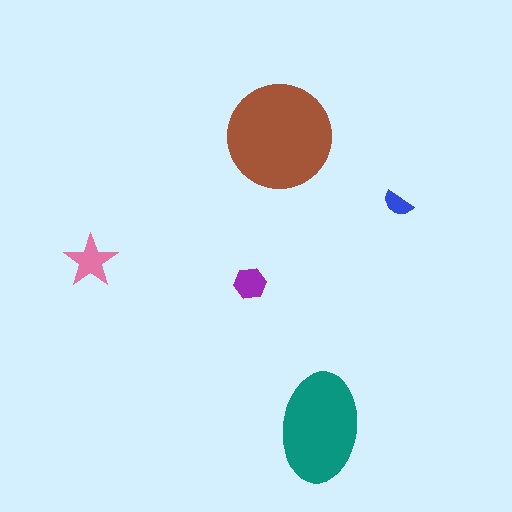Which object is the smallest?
The blue semicircle.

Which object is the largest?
The brown circle.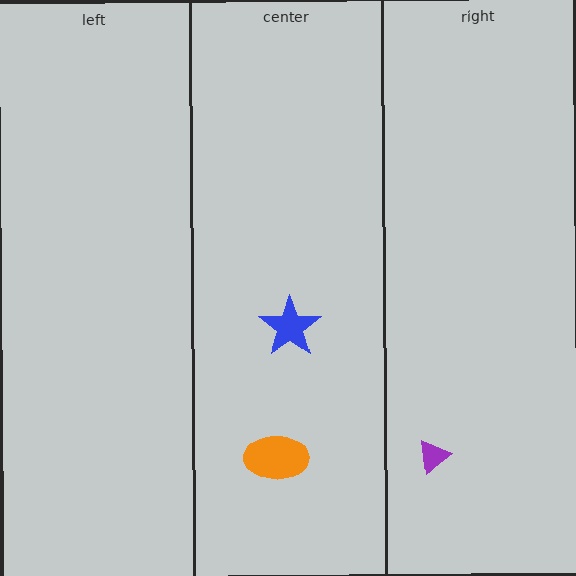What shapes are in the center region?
The orange ellipse, the blue star.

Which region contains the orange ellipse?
The center region.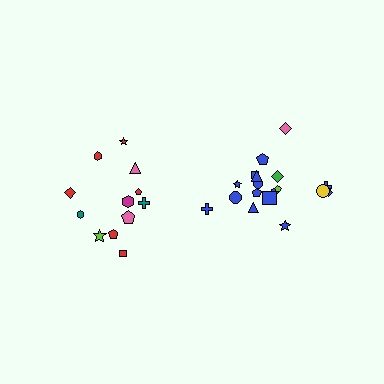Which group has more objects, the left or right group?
The right group.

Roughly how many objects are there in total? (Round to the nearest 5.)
Roughly 30 objects in total.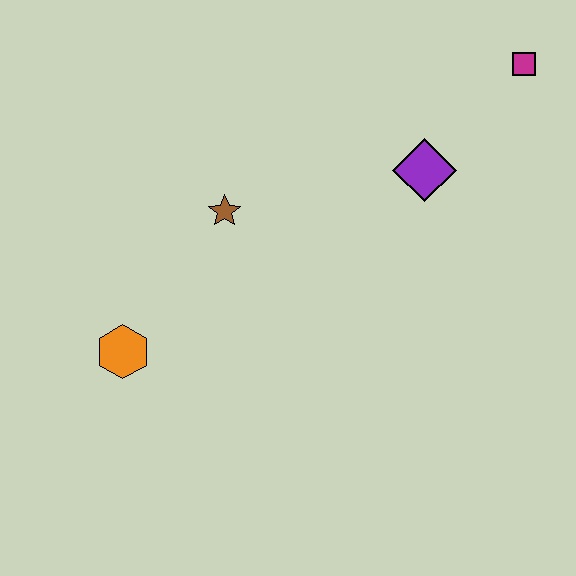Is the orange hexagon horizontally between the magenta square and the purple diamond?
No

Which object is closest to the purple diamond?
The magenta square is closest to the purple diamond.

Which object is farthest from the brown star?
The magenta square is farthest from the brown star.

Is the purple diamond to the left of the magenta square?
Yes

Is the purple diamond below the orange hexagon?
No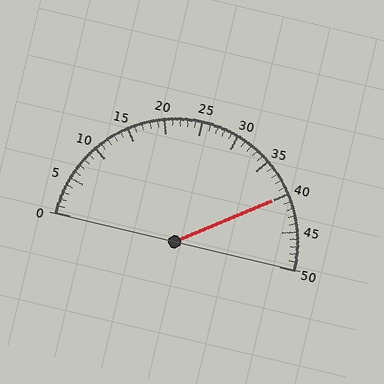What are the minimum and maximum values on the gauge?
The gauge ranges from 0 to 50.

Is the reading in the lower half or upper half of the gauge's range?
The reading is in the upper half of the range (0 to 50).